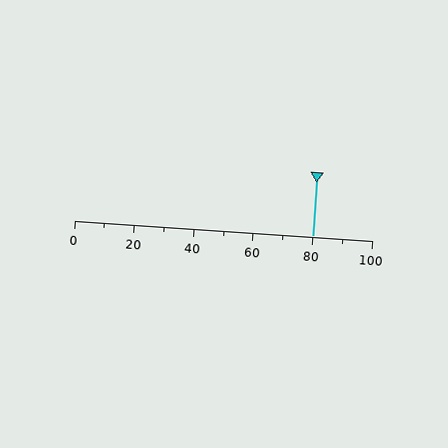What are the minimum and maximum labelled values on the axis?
The axis runs from 0 to 100.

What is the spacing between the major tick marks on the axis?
The major ticks are spaced 20 apart.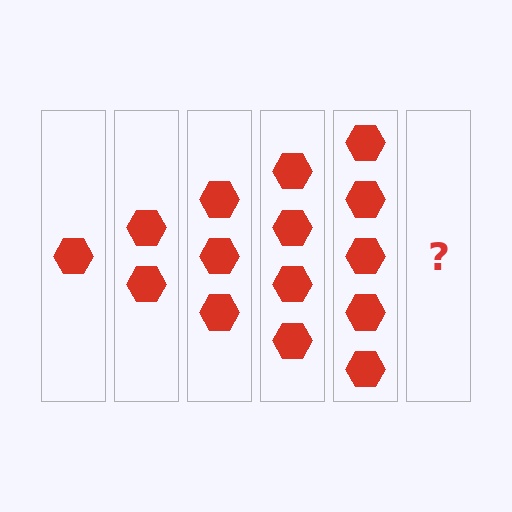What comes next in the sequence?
The next element should be 6 hexagons.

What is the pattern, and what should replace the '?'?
The pattern is that each step adds one more hexagon. The '?' should be 6 hexagons.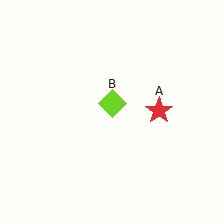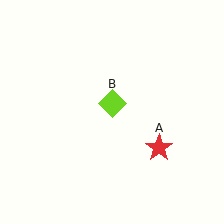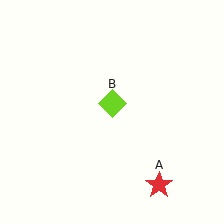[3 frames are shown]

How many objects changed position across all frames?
1 object changed position: red star (object A).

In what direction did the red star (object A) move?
The red star (object A) moved down.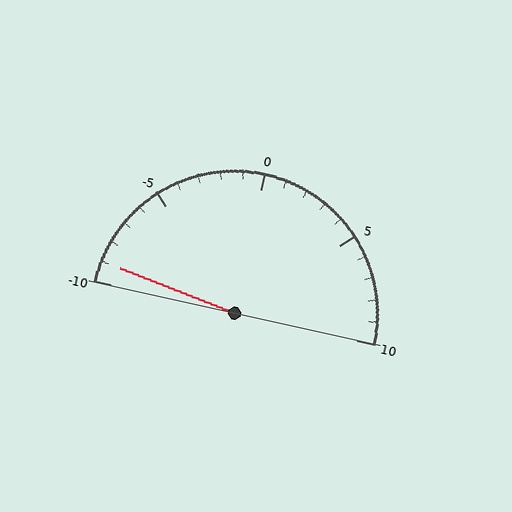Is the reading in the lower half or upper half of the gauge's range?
The reading is in the lower half of the range (-10 to 10).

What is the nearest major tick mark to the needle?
The nearest major tick mark is -10.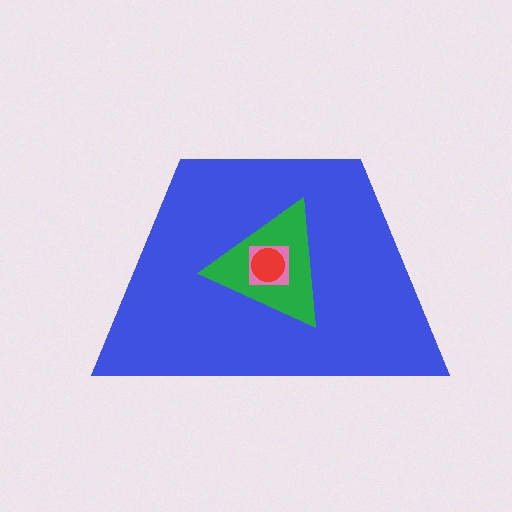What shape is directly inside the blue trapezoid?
The green triangle.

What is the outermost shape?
The blue trapezoid.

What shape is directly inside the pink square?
The red circle.